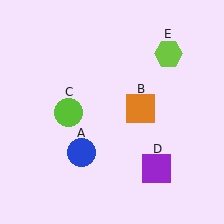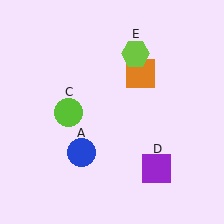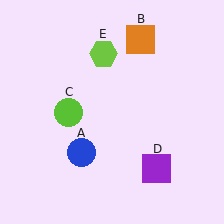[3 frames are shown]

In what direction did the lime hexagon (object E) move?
The lime hexagon (object E) moved left.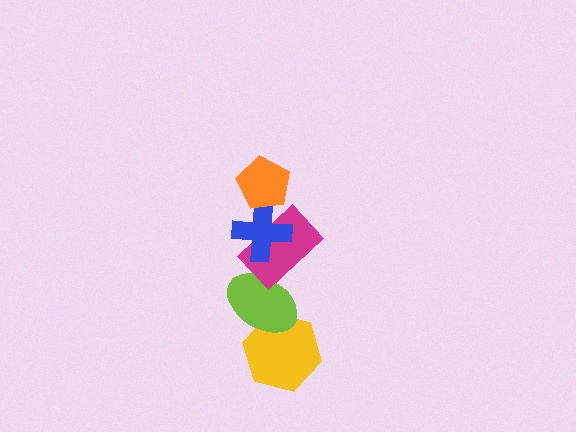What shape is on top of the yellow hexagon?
The lime ellipse is on top of the yellow hexagon.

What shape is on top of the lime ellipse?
The magenta rectangle is on top of the lime ellipse.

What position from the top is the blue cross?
The blue cross is 2nd from the top.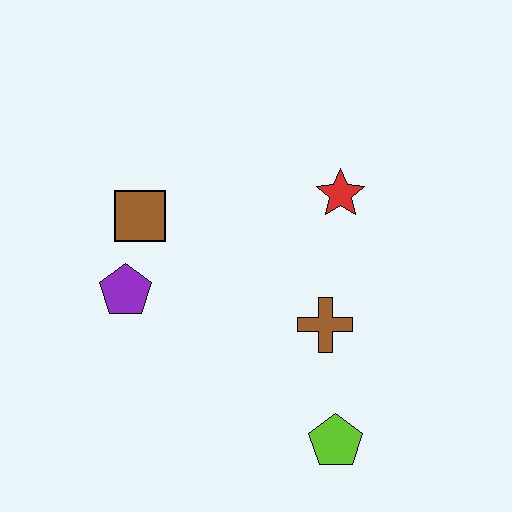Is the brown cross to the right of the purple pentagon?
Yes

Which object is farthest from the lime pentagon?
The brown square is farthest from the lime pentagon.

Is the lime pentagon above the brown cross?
No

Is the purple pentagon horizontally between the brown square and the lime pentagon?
No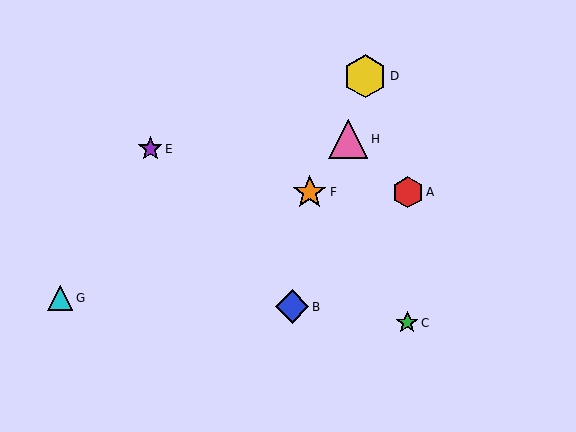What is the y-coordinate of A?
Object A is at y≈192.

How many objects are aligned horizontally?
2 objects (A, F) are aligned horizontally.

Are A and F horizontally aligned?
Yes, both are at y≈192.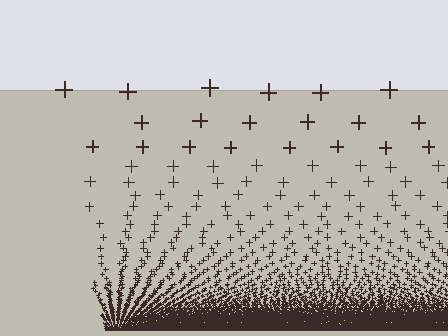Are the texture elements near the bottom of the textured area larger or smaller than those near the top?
Smaller. The gradient is inverted — elements near the bottom are smaller and denser.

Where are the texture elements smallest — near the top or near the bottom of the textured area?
Near the bottom.